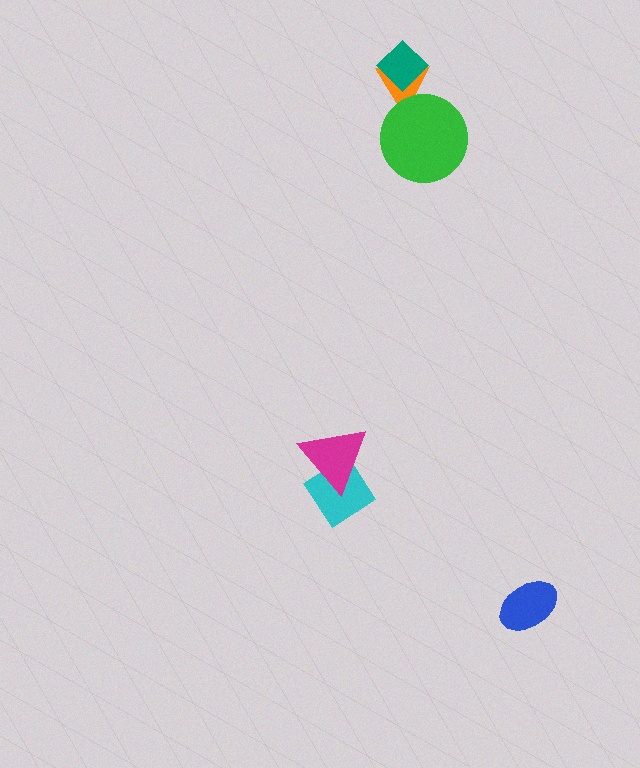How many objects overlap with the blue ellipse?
0 objects overlap with the blue ellipse.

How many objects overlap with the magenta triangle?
1 object overlaps with the magenta triangle.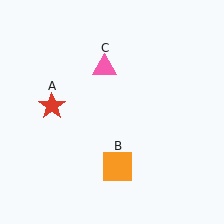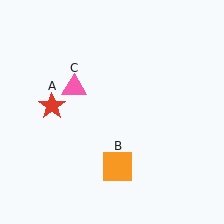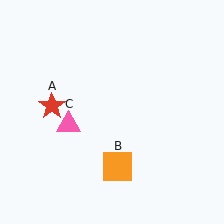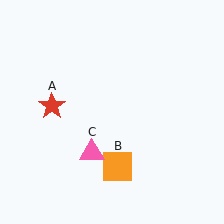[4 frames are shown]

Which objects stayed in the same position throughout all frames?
Red star (object A) and orange square (object B) remained stationary.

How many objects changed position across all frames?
1 object changed position: pink triangle (object C).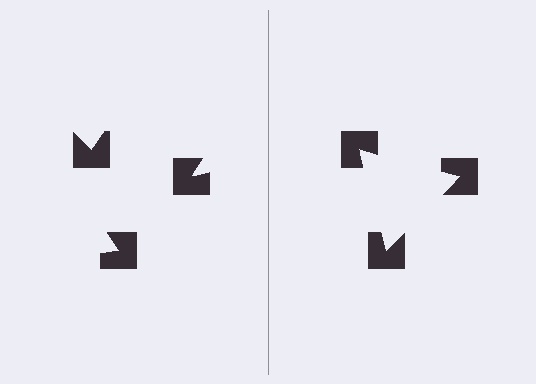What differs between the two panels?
The notched squares are positioned identically on both sides; only the wedge orientations differ. On the right they align to a triangle; on the left they are misaligned.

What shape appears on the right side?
An illusory triangle.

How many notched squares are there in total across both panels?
6 — 3 on each side.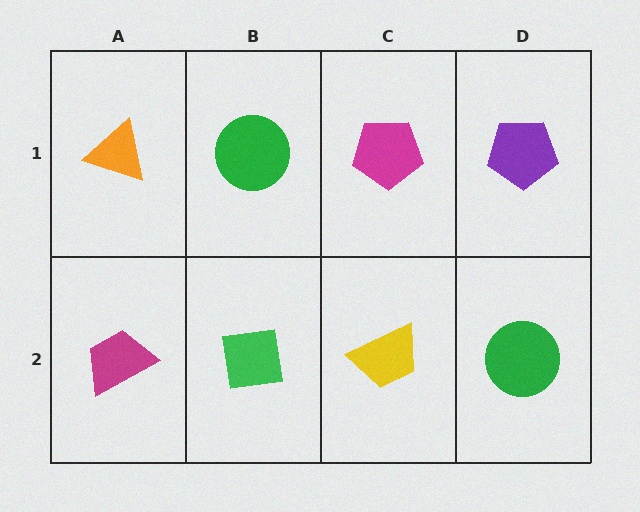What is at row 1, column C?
A magenta pentagon.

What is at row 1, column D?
A purple pentagon.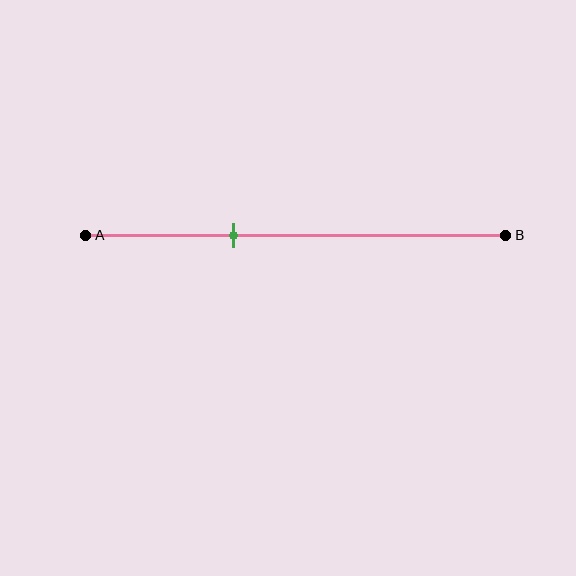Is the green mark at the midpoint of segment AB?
No, the mark is at about 35% from A, not at the 50% midpoint.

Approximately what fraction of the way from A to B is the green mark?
The green mark is approximately 35% of the way from A to B.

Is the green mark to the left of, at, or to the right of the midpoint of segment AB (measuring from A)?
The green mark is to the left of the midpoint of segment AB.